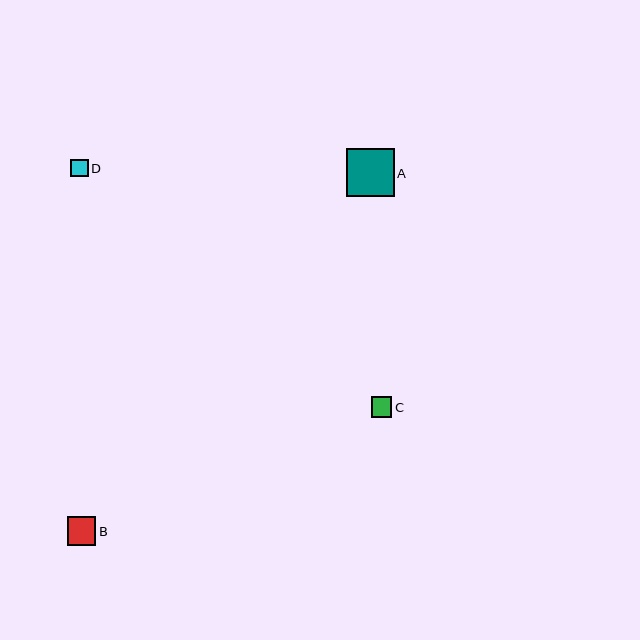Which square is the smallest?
Square D is the smallest with a size of approximately 17 pixels.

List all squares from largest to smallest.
From largest to smallest: A, B, C, D.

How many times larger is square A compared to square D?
Square A is approximately 2.7 times the size of square D.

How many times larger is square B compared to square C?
Square B is approximately 1.4 times the size of square C.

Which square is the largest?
Square A is the largest with a size of approximately 47 pixels.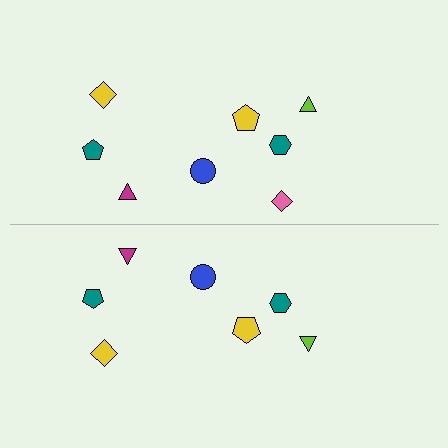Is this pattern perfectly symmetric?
No, the pattern is not perfectly symmetric. A pink diamond is missing from the bottom side.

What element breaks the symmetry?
A pink diamond is missing from the bottom side.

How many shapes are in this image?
There are 15 shapes in this image.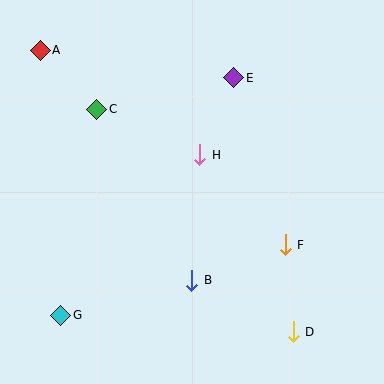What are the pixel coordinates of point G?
Point G is at (61, 315).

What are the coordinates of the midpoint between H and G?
The midpoint between H and G is at (130, 235).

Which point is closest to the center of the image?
Point H at (200, 155) is closest to the center.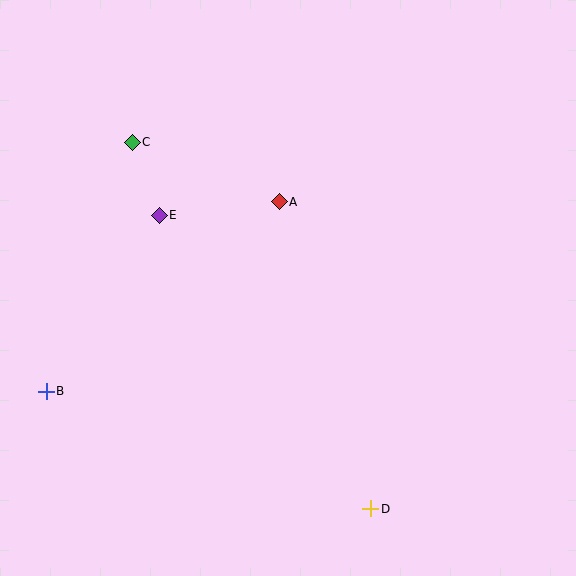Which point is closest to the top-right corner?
Point A is closest to the top-right corner.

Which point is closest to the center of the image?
Point A at (279, 202) is closest to the center.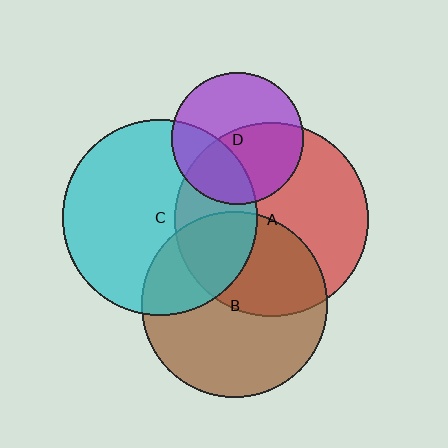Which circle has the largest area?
Circle C (cyan).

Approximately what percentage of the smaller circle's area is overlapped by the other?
Approximately 30%.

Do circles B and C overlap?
Yes.